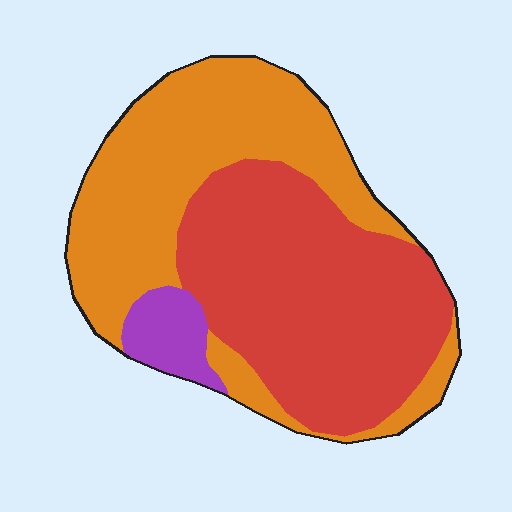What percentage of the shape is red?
Red covers about 50% of the shape.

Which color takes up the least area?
Purple, at roughly 5%.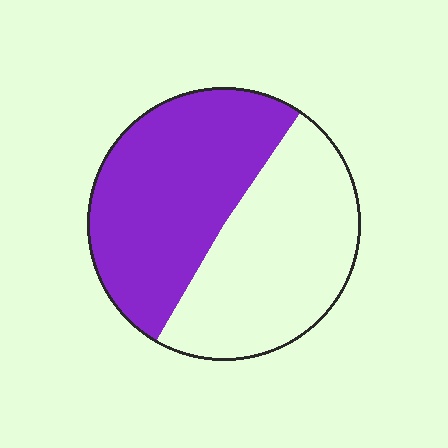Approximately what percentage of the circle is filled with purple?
Approximately 50%.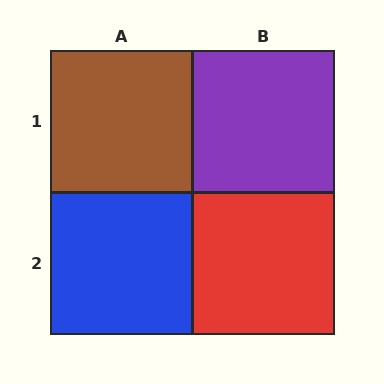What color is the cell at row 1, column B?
Purple.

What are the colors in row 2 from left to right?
Blue, red.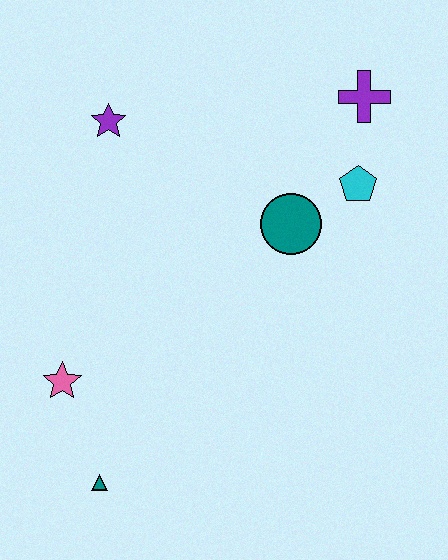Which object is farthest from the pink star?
The purple cross is farthest from the pink star.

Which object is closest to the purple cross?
The cyan pentagon is closest to the purple cross.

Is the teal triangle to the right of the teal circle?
No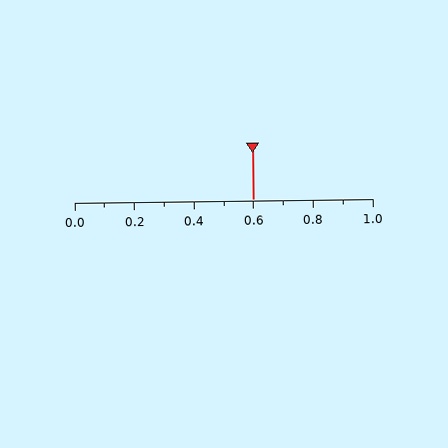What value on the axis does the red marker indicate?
The marker indicates approximately 0.6.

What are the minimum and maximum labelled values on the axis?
The axis runs from 0.0 to 1.0.